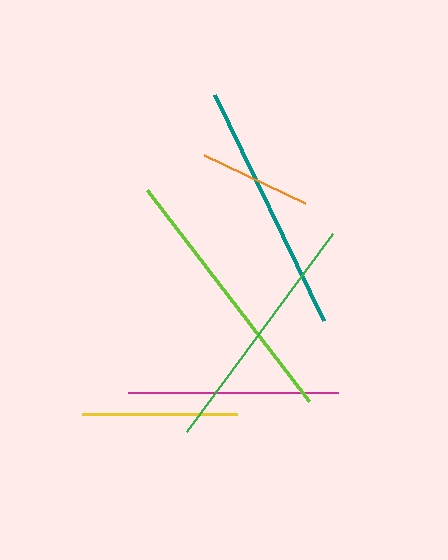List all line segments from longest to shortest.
From longest to shortest: lime, teal, green, magenta, yellow, orange.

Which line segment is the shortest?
The orange line is the shortest at approximately 112 pixels.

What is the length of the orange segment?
The orange segment is approximately 112 pixels long.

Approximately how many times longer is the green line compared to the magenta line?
The green line is approximately 1.2 times the length of the magenta line.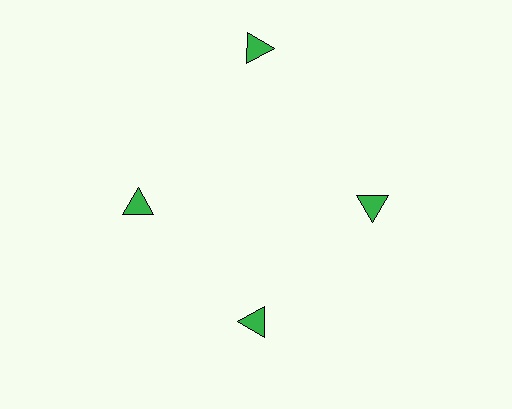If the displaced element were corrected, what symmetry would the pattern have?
It would have 4-fold rotational symmetry — the pattern would map onto itself every 90 degrees.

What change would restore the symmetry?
The symmetry would be restored by moving it inward, back onto the ring so that all 4 triangles sit at equal angles and equal distance from the center.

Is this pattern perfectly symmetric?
No. The 4 green triangles are arranged in a ring, but one element near the 12 o'clock position is pushed outward from the center, breaking the 4-fold rotational symmetry.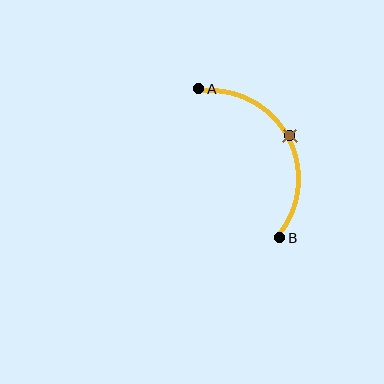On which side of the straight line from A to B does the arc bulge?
The arc bulges to the right of the straight line connecting A and B.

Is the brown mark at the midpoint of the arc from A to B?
Yes. The brown mark lies on the arc at equal arc-length from both A and B — it is the arc midpoint.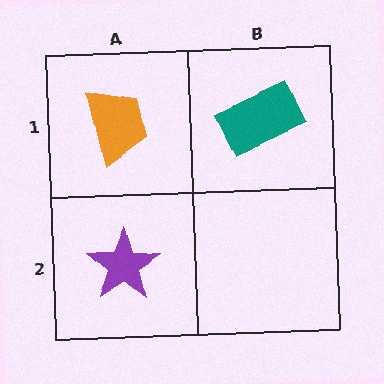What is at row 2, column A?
A purple star.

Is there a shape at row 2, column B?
No, that cell is empty.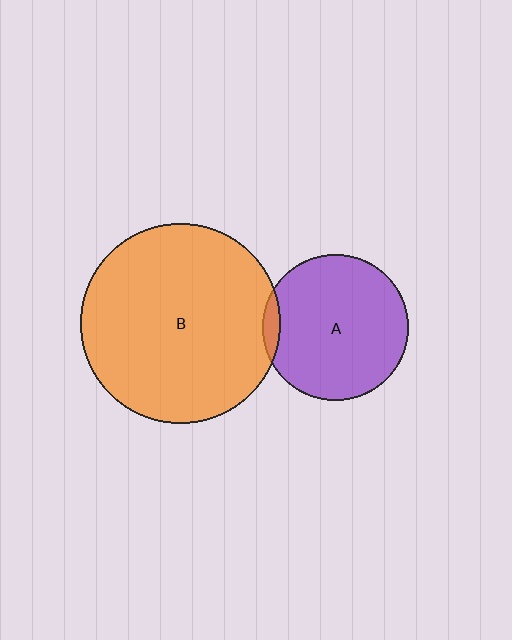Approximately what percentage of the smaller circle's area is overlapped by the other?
Approximately 5%.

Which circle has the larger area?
Circle B (orange).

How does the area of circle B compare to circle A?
Approximately 1.9 times.